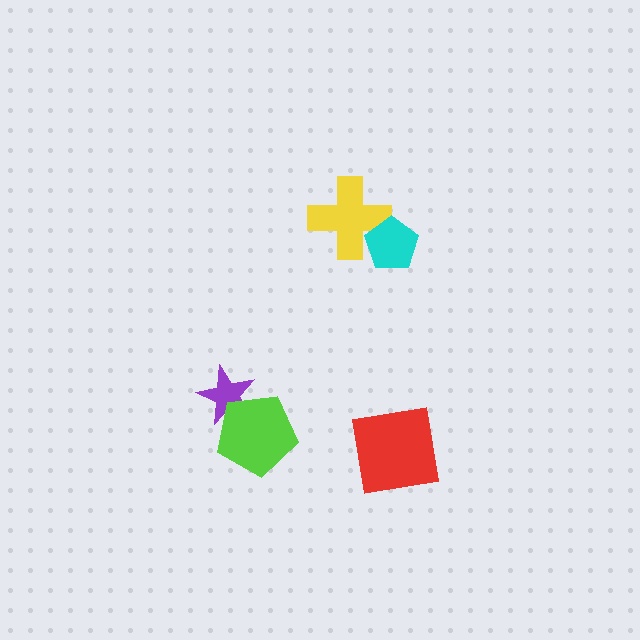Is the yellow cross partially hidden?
Yes, it is partially covered by another shape.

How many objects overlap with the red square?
0 objects overlap with the red square.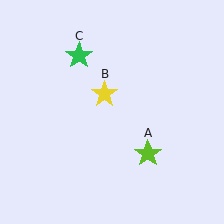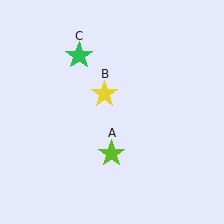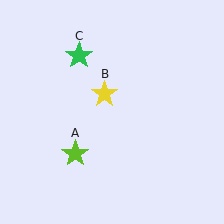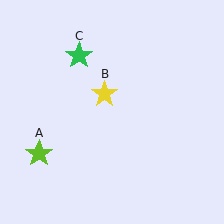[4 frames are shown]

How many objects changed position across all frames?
1 object changed position: lime star (object A).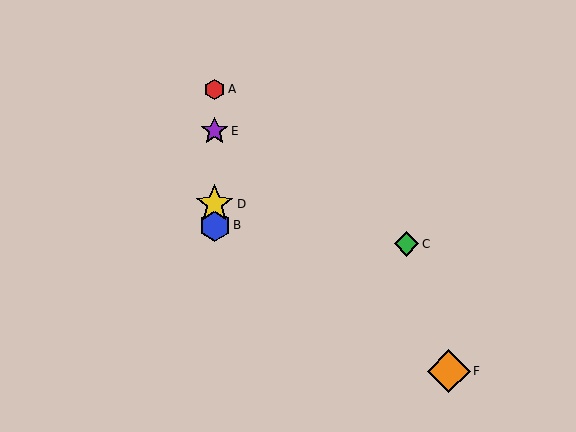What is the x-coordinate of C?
Object C is at x≈406.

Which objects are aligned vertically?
Objects A, B, D, E are aligned vertically.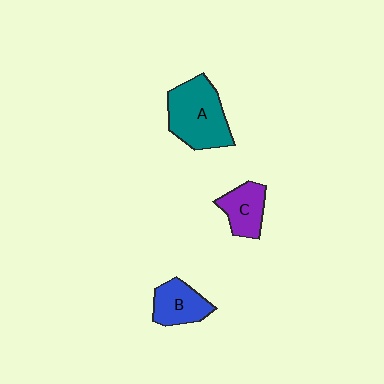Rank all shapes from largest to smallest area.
From largest to smallest: A (teal), B (blue), C (purple).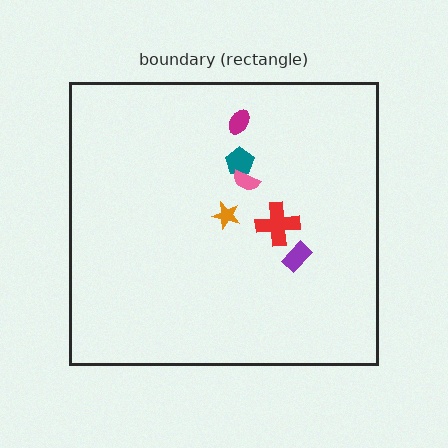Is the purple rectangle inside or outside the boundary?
Inside.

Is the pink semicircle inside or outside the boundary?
Inside.